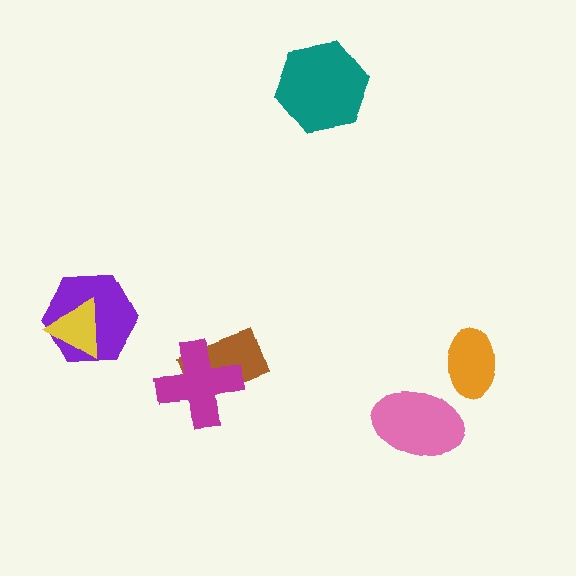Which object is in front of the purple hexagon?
The yellow triangle is in front of the purple hexagon.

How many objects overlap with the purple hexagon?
1 object overlaps with the purple hexagon.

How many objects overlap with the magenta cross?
1 object overlaps with the magenta cross.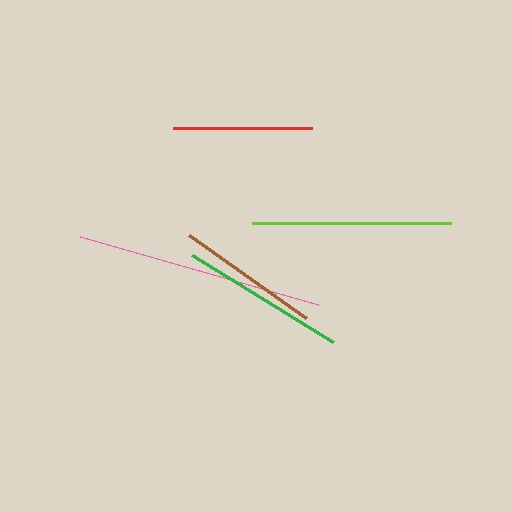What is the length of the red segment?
The red segment is approximately 139 pixels long.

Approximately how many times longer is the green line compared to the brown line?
The green line is approximately 1.1 times the length of the brown line.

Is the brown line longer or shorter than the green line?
The green line is longer than the brown line.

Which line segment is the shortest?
The red line is the shortest at approximately 139 pixels.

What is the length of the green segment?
The green segment is approximately 166 pixels long.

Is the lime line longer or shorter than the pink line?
The pink line is longer than the lime line.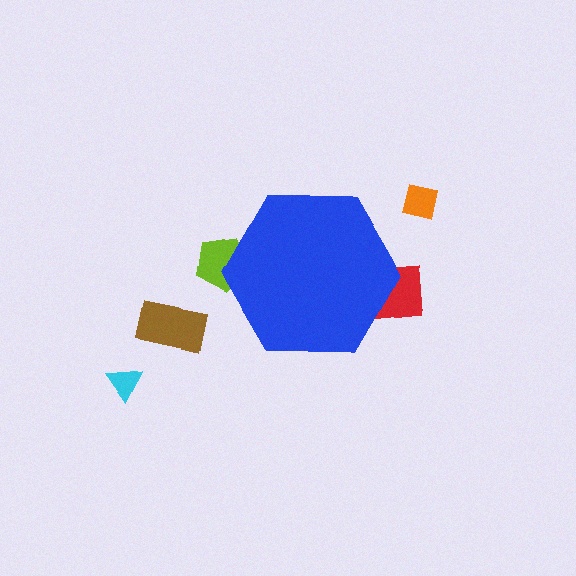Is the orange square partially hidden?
No, the orange square is fully visible.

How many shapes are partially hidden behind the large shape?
2 shapes are partially hidden.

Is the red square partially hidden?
Yes, the red square is partially hidden behind the blue hexagon.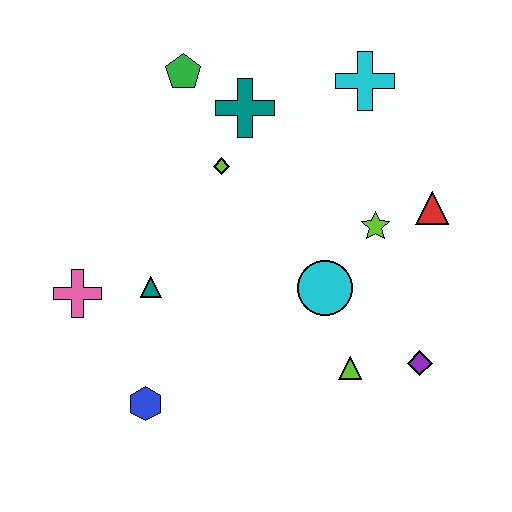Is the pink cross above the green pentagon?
No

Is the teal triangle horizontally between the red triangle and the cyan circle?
No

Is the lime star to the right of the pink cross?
Yes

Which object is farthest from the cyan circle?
The green pentagon is farthest from the cyan circle.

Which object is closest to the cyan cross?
The teal cross is closest to the cyan cross.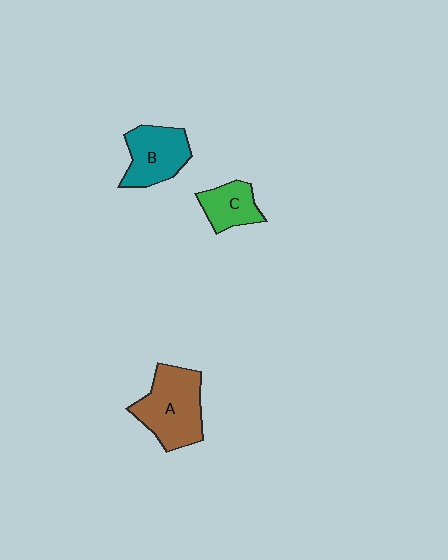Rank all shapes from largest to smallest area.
From largest to smallest: A (brown), B (teal), C (green).